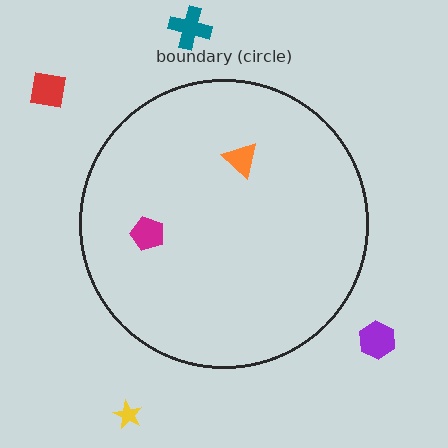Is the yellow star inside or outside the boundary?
Outside.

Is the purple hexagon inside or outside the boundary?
Outside.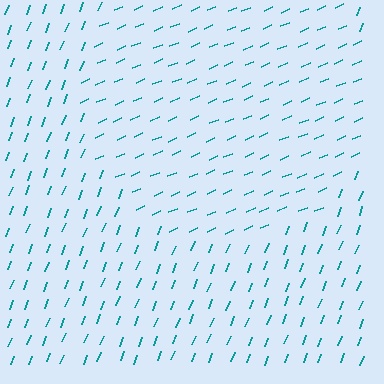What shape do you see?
I see a circle.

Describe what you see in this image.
The image is filled with small teal line segments. A circle region in the image has lines oriented differently from the surrounding lines, creating a visible texture boundary.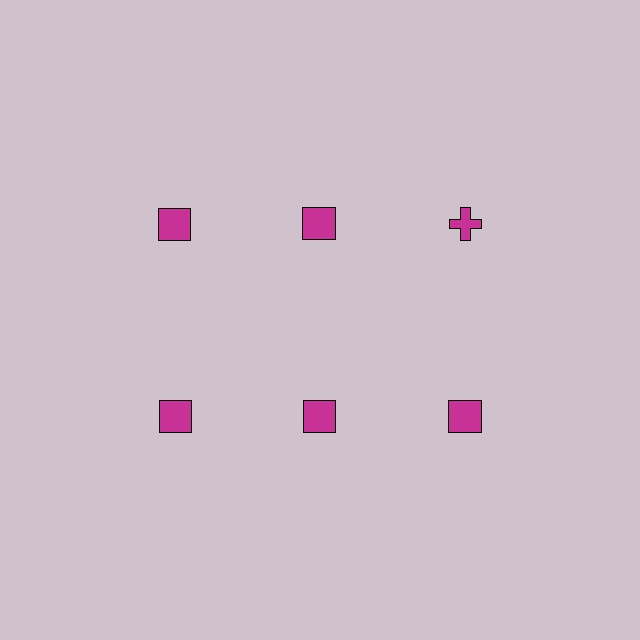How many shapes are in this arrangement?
There are 6 shapes arranged in a grid pattern.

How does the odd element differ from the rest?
It has a different shape: cross instead of square.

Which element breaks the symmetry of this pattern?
The magenta cross in the top row, center column breaks the symmetry. All other shapes are magenta squares.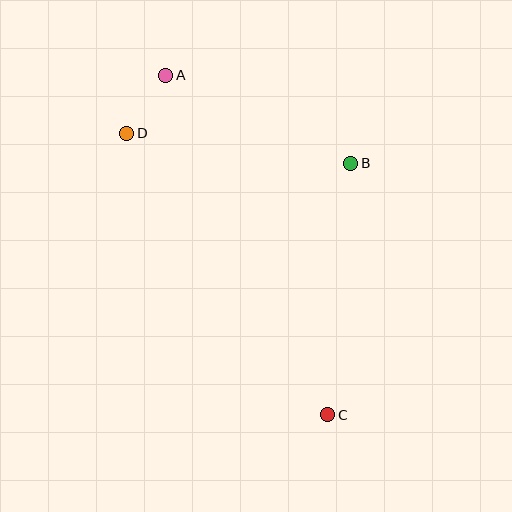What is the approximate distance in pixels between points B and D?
The distance between B and D is approximately 226 pixels.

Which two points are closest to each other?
Points A and D are closest to each other.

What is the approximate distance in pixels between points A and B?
The distance between A and B is approximately 205 pixels.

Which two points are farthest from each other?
Points A and C are farthest from each other.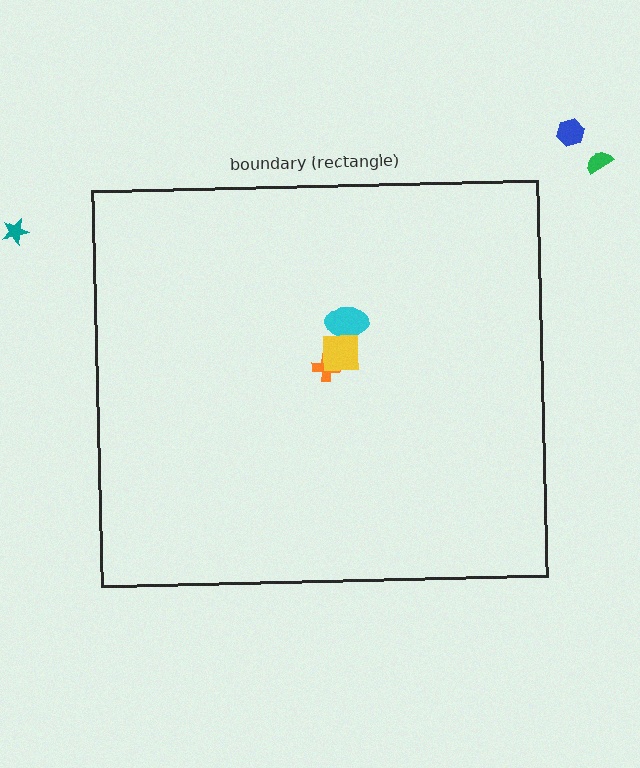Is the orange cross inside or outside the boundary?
Inside.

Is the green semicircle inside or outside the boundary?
Outside.